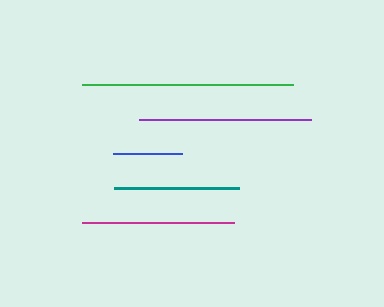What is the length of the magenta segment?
The magenta segment is approximately 153 pixels long.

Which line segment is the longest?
The green line is the longest at approximately 211 pixels.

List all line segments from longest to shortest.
From longest to shortest: green, purple, magenta, teal, blue.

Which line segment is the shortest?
The blue line is the shortest at approximately 69 pixels.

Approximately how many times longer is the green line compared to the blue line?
The green line is approximately 3.1 times the length of the blue line.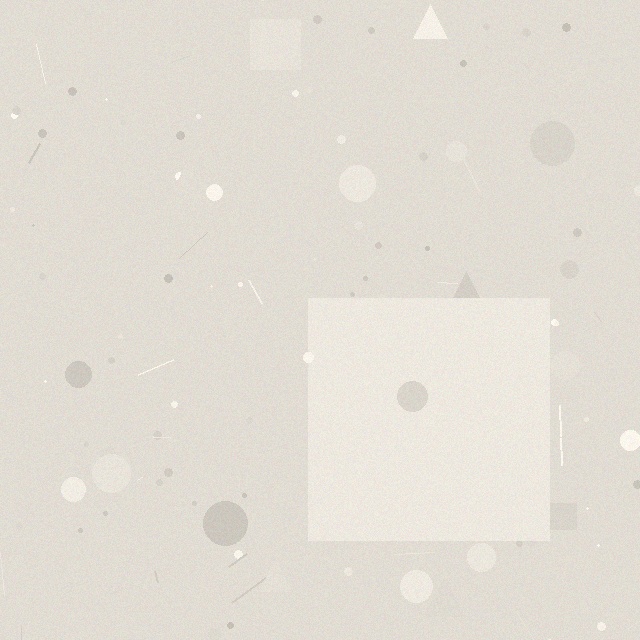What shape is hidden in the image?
A square is hidden in the image.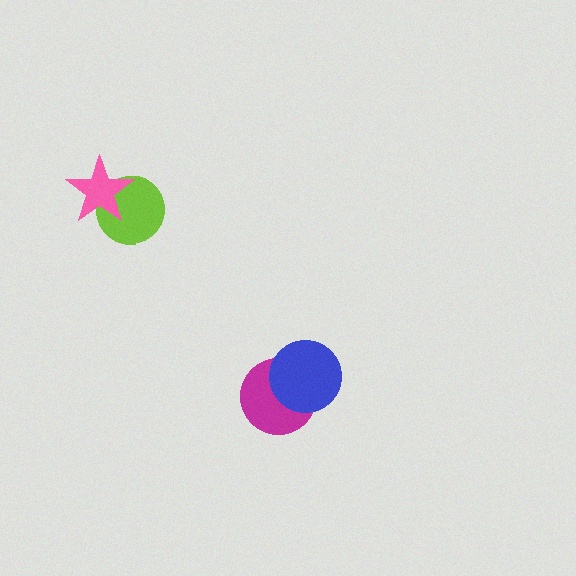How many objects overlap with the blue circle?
1 object overlaps with the blue circle.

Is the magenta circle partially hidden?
Yes, it is partially covered by another shape.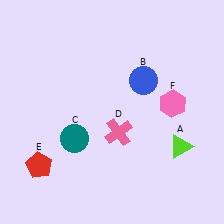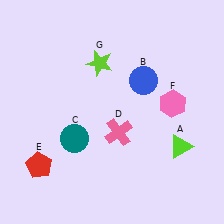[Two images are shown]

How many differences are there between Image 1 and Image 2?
There is 1 difference between the two images.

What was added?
A lime star (G) was added in Image 2.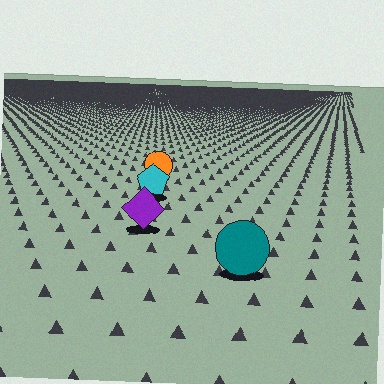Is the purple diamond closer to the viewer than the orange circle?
Yes. The purple diamond is closer — you can tell from the texture gradient: the ground texture is coarser near it.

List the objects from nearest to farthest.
From nearest to farthest: the teal circle, the purple diamond, the cyan pentagon, the orange circle.